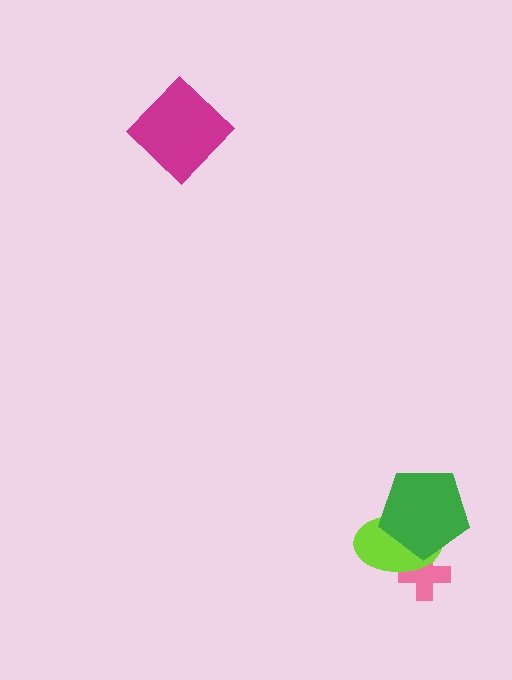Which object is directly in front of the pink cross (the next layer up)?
The lime ellipse is directly in front of the pink cross.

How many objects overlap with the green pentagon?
2 objects overlap with the green pentagon.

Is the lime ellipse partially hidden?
Yes, it is partially covered by another shape.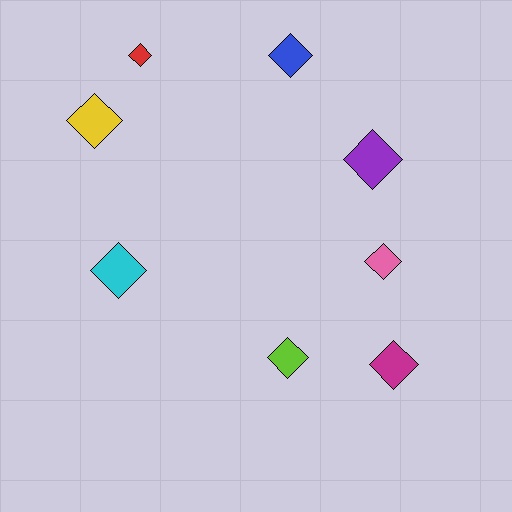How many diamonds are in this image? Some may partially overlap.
There are 8 diamonds.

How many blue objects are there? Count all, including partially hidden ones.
There is 1 blue object.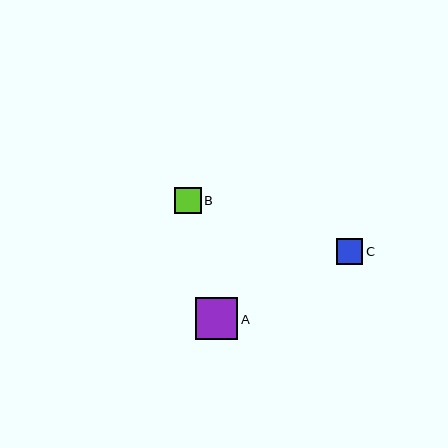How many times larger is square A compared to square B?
Square A is approximately 1.6 times the size of square B.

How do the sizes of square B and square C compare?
Square B and square C are approximately the same size.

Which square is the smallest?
Square C is the smallest with a size of approximately 26 pixels.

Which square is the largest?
Square A is the largest with a size of approximately 42 pixels.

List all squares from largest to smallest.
From largest to smallest: A, B, C.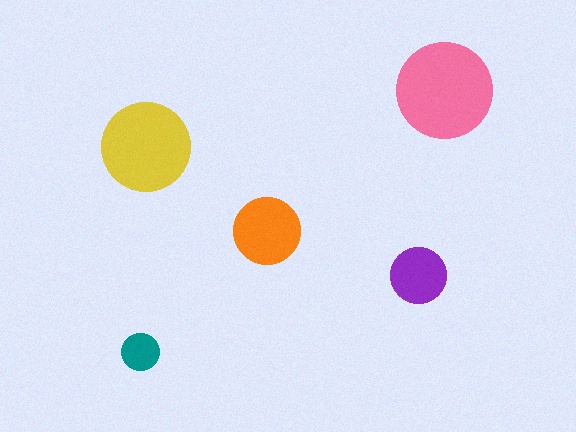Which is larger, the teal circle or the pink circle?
The pink one.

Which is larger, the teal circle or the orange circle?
The orange one.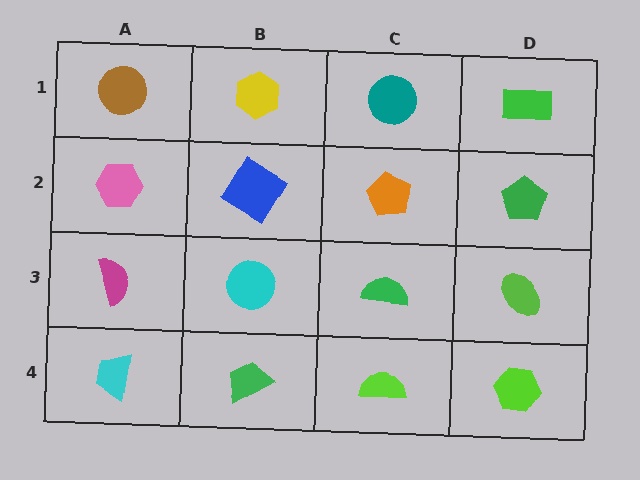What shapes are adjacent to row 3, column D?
A green pentagon (row 2, column D), a lime hexagon (row 4, column D), a green semicircle (row 3, column C).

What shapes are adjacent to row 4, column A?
A magenta semicircle (row 3, column A), a green trapezoid (row 4, column B).